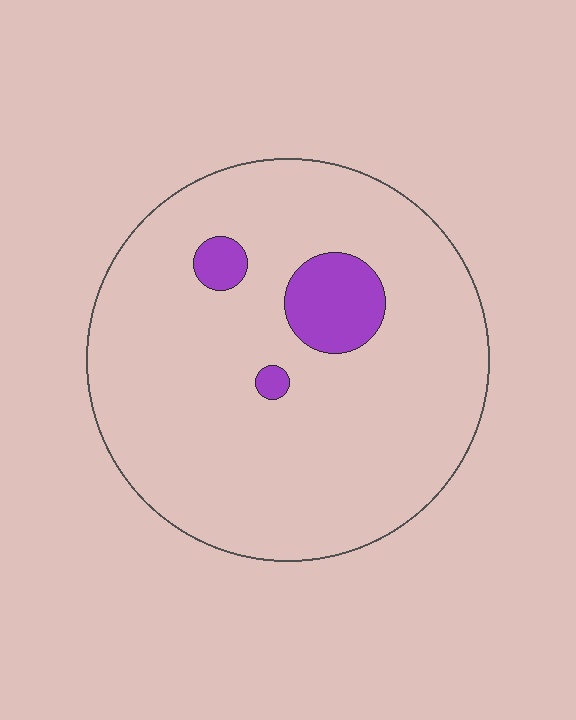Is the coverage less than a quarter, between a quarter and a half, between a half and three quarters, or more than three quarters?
Less than a quarter.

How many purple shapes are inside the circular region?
3.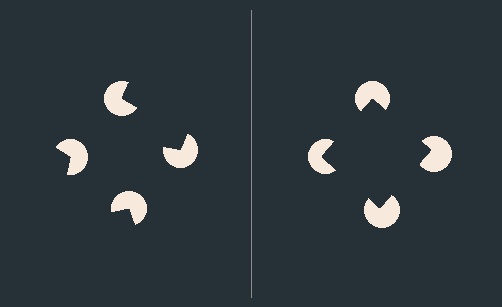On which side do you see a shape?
An illusory square appears on the right side. On the left side the wedge cuts are rotated, so no coherent shape forms.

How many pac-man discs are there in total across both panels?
8 — 4 on each side.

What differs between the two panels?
The pac-man discs are positioned identically on both sides; only the wedge orientations differ. On the right they align to a square; on the left they are misaligned.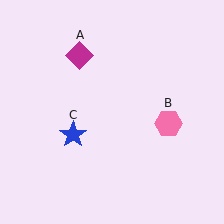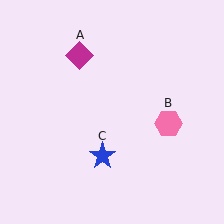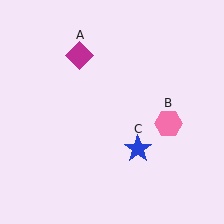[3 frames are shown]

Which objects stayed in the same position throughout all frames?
Magenta diamond (object A) and pink hexagon (object B) remained stationary.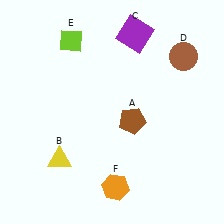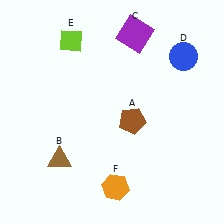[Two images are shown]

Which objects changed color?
B changed from yellow to brown. D changed from brown to blue.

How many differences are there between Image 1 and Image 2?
There are 2 differences between the two images.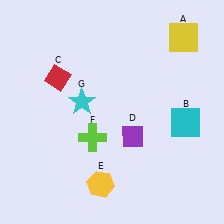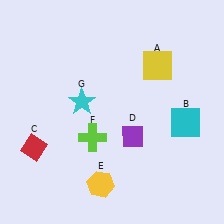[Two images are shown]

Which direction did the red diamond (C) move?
The red diamond (C) moved down.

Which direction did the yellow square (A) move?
The yellow square (A) moved down.